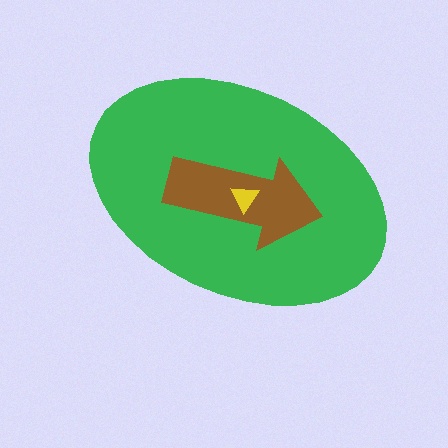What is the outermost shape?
The green ellipse.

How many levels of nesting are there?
3.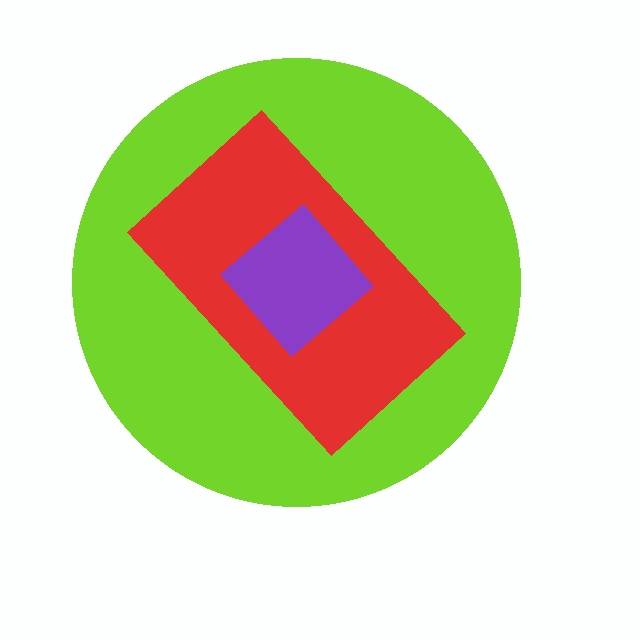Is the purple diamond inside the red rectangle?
Yes.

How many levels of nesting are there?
3.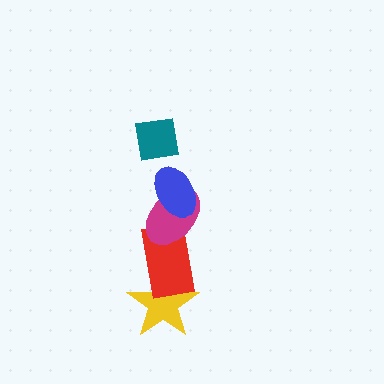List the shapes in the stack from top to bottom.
From top to bottom: the teal square, the blue ellipse, the magenta ellipse, the red rectangle, the yellow star.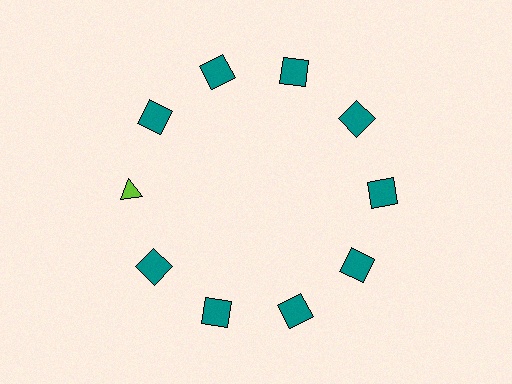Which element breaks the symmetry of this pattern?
The lime triangle at roughly the 9 o'clock position breaks the symmetry. All other shapes are teal squares.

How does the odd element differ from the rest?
It differs in both color (lime instead of teal) and shape (triangle instead of square).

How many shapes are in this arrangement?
There are 10 shapes arranged in a ring pattern.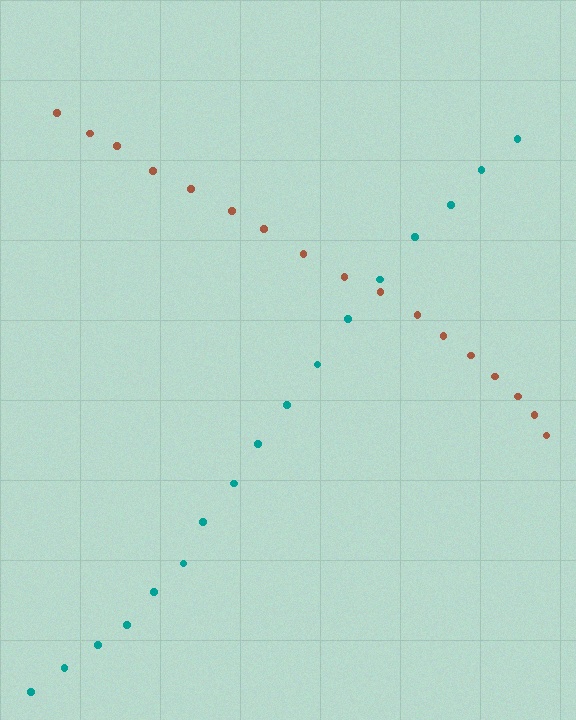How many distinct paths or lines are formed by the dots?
There are 2 distinct paths.